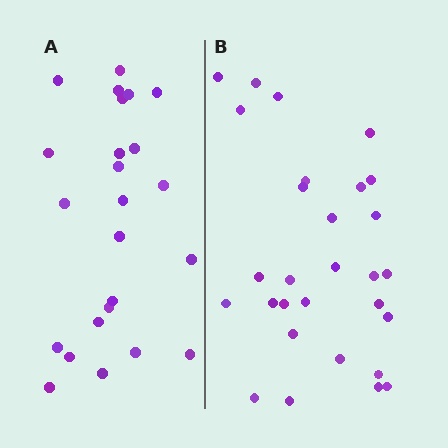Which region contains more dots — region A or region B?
Region B (the right region) has more dots.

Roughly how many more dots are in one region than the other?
Region B has about 5 more dots than region A.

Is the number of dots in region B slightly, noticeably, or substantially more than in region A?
Region B has only slightly more — the two regions are fairly close. The ratio is roughly 1.2 to 1.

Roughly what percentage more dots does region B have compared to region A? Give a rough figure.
About 20% more.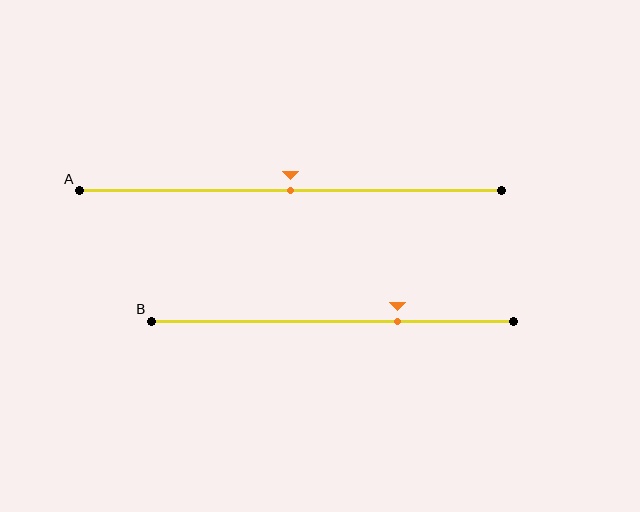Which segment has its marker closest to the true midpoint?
Segment A has its marker closest to the true midpoint.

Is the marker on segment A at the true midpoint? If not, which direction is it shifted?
Yes, the marker on segment A is at the true midpoint.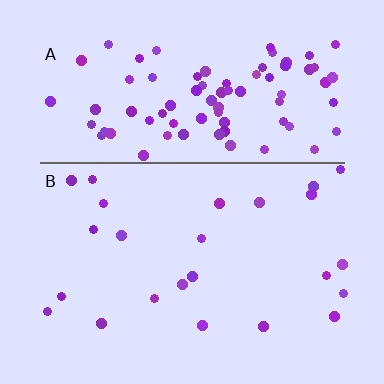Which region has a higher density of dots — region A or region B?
A (the top).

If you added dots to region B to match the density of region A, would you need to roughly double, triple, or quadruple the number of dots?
Approximately quadruple.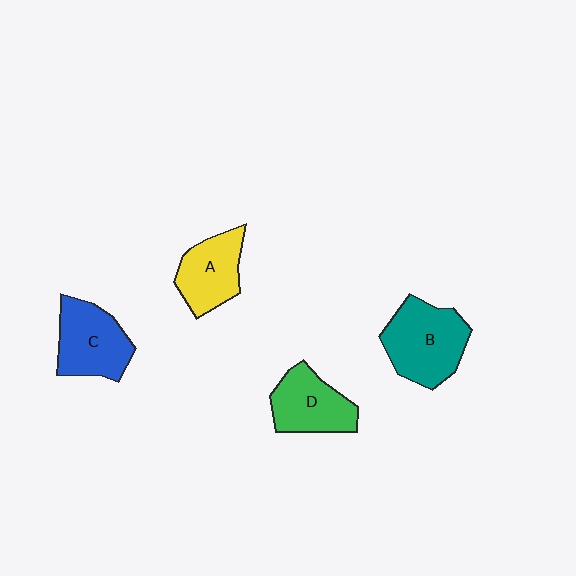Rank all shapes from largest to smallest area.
From largest to smallest: B (teal), C (blue), D (green), A (yellow).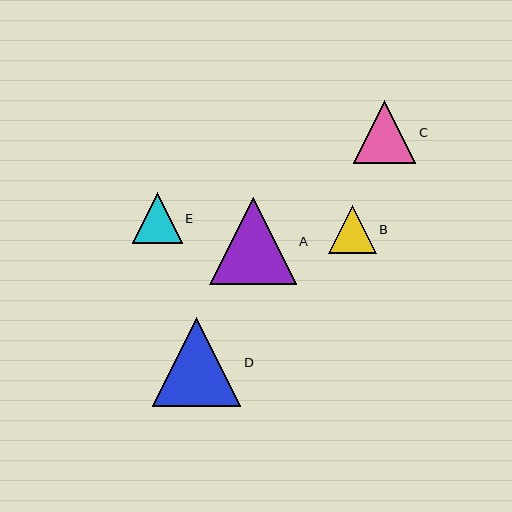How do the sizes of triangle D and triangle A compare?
Triangle D and triangle A are approximately the same size.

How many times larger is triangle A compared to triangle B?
Triangle A is approximately 1.8 times the size of triangle B.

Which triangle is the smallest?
Triangle B is the smallest with a size of approximately 48 pixels.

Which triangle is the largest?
Triangle D is the largest with a size of approximately 88 pixels.